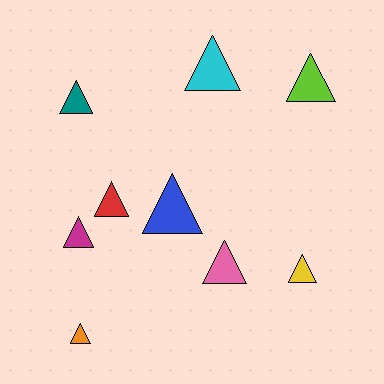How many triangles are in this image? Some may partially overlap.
There are 9 triangles.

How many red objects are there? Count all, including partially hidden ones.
There is 1 red object.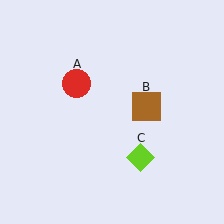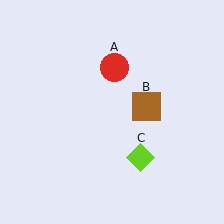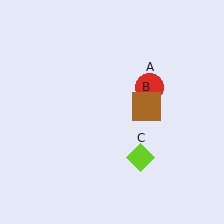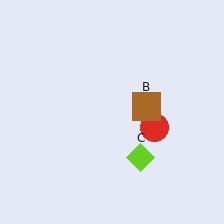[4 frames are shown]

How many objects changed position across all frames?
1 object changed position: red circle (object A).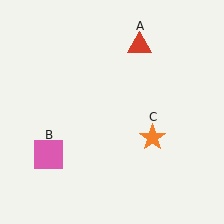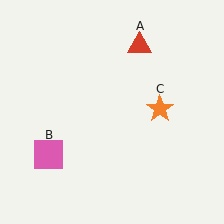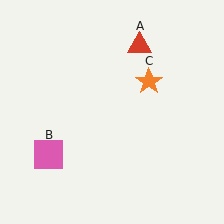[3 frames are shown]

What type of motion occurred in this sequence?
The orange star (object C) rotated counterclockwise around the center of the scene.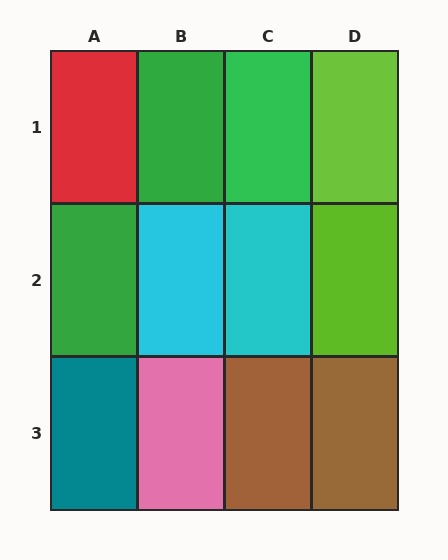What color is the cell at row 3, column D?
Brown.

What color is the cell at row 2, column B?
Cyan.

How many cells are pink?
1 cell is pink.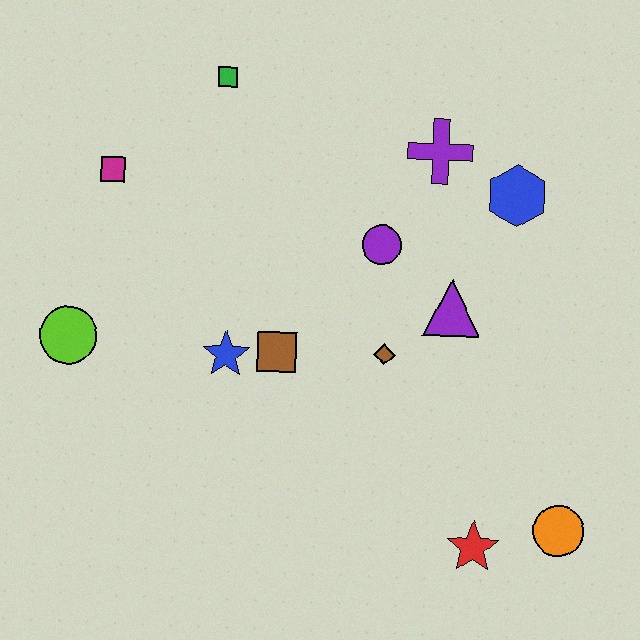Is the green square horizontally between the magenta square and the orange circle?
Yes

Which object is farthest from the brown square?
The orange circle is farthest from the brown square.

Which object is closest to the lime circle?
The blue star is closest to the lime circle.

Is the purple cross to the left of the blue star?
No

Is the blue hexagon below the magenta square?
Yes